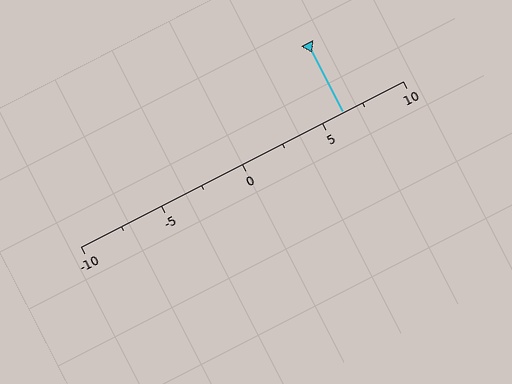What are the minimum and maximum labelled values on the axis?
The axis runs from -10 to 10.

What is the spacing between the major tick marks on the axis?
The major ticks are spaced 5 apart.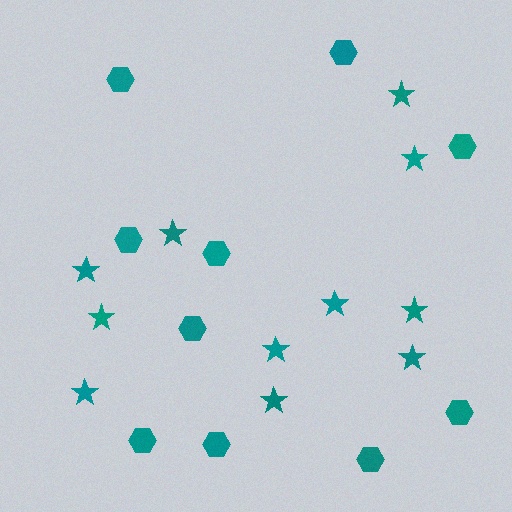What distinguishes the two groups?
There are 2 groups: one group of stars (11) and one group of hexagons (10).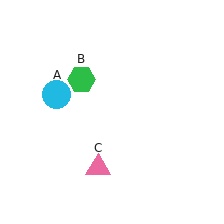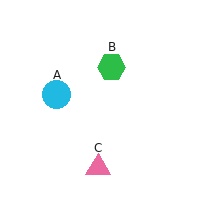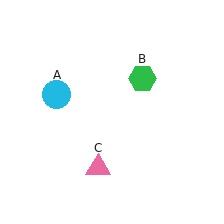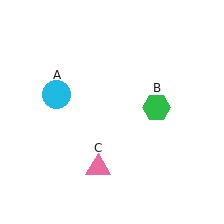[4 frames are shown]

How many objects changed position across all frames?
1 object changed position: green hexagon (object B).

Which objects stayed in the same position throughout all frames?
Cyan circle (object A) and pink triangle (object C) remained stationary.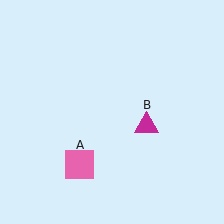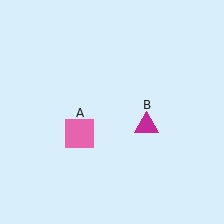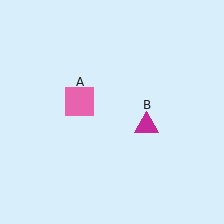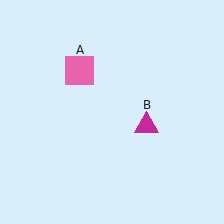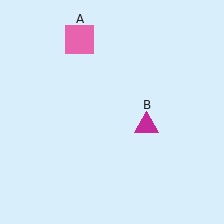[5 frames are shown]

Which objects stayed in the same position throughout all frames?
Magenta triangle (object B) remained stationary.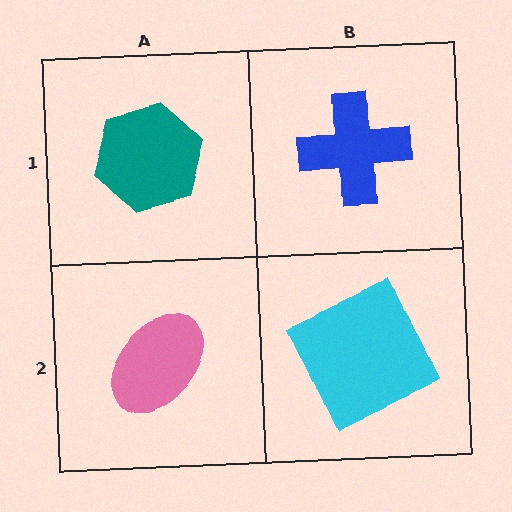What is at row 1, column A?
A teal hexagon.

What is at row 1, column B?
A blue cross.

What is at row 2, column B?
A cyan square.